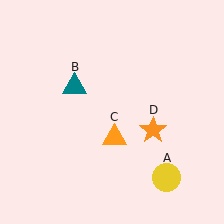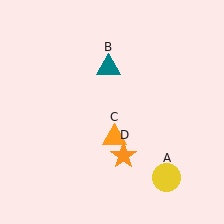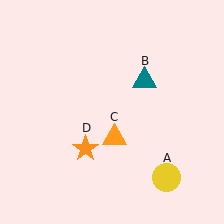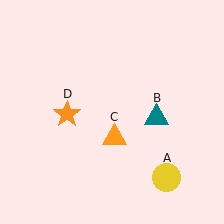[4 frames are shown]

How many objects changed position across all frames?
2 objects changed position: teal triangle (object B), orange star (object D).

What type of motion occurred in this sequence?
The teal triangle (object B), orange star (object D) rotated clockwise around the center of the scene.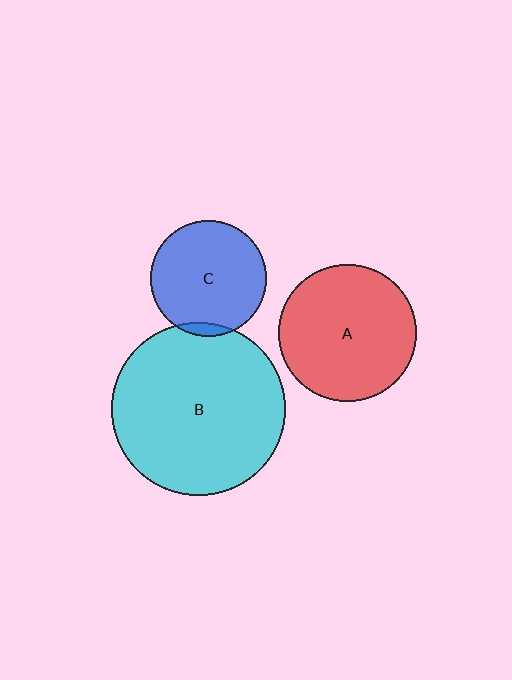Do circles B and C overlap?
Yes.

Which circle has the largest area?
Circle B (cyan).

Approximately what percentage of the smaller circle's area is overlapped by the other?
Approximately 5%.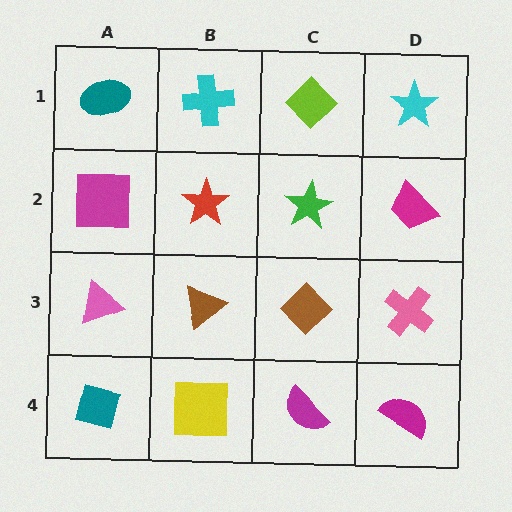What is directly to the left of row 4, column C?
A yellow square.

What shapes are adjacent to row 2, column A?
A teal ellipse (row 1, column A), a pink triangle (row 3, column A), a red star (row 2, column B).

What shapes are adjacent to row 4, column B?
A brown triangle (row 3, column B), a teal square (row 4, column A), a magenta semicircle (row 4, column C).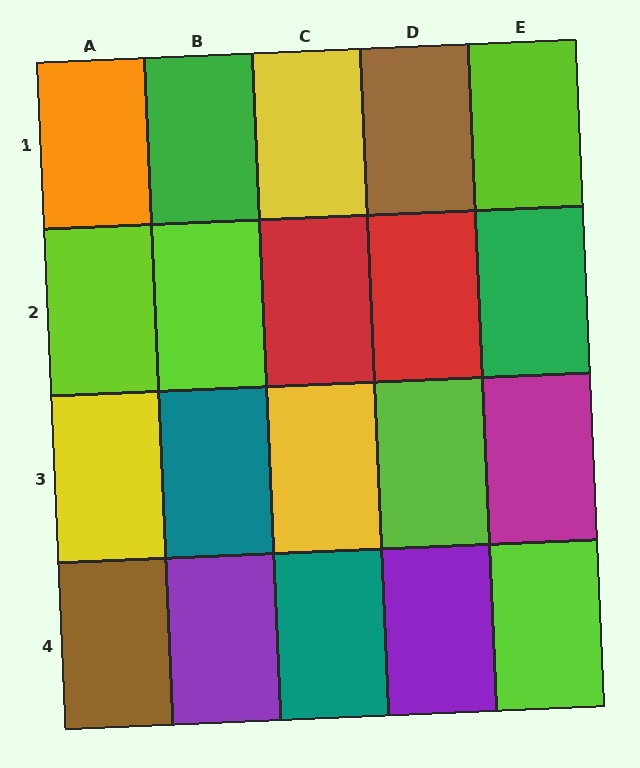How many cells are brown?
2 cells are brown.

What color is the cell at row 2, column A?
Lime.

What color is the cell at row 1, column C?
Yellow.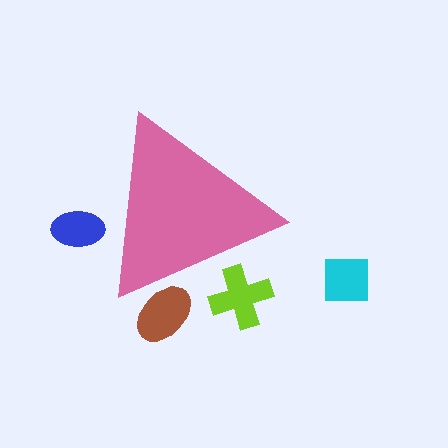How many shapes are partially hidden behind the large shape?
3 shapes are partially hidden.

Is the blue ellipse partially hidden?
Yes, the blue ellipse is partially hidden behind the pink triangle.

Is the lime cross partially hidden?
Yes, the lime cross is partially hidden behind the pink triangle.